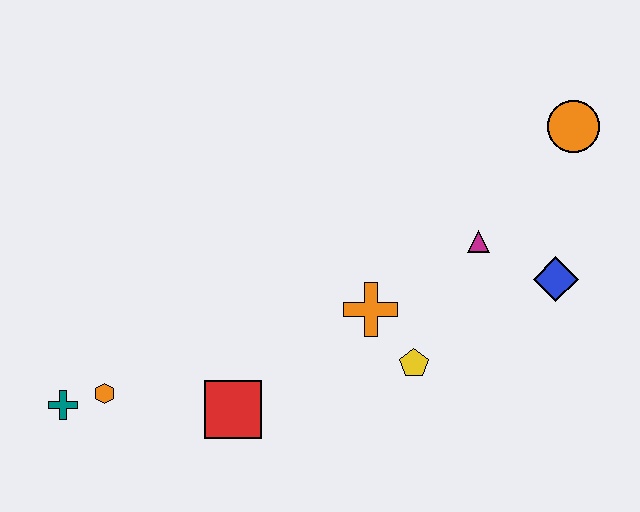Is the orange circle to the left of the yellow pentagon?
No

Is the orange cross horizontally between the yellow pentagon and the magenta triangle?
No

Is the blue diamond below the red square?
No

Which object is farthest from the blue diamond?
The teal cross is farthest from the blue diamond.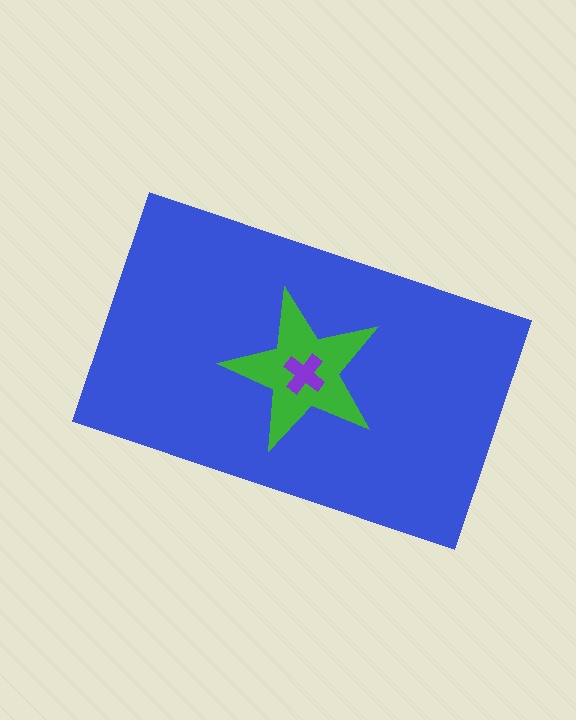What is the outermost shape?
The blue rectangle.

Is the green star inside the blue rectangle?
Yes.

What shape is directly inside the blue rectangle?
The green star.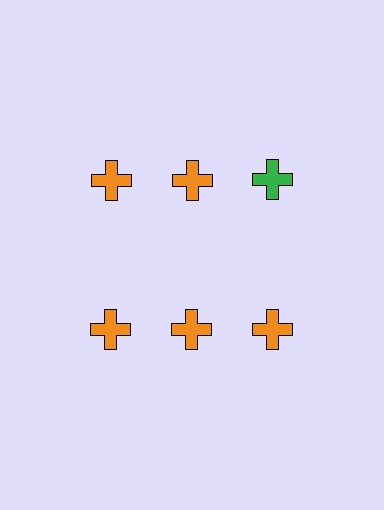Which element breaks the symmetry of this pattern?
The green cross in the top row, center column breaks the symmetry. All other shapes are orange crosses.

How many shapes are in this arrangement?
There are 6 shapes arranged in a grid pattern.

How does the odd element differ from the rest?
It has a different color: green instead of orange.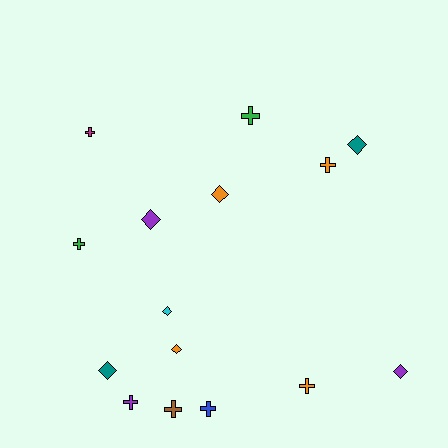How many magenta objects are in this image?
There is 1 magenta object.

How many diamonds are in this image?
There are 7 diamonds.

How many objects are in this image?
There are 15 objects.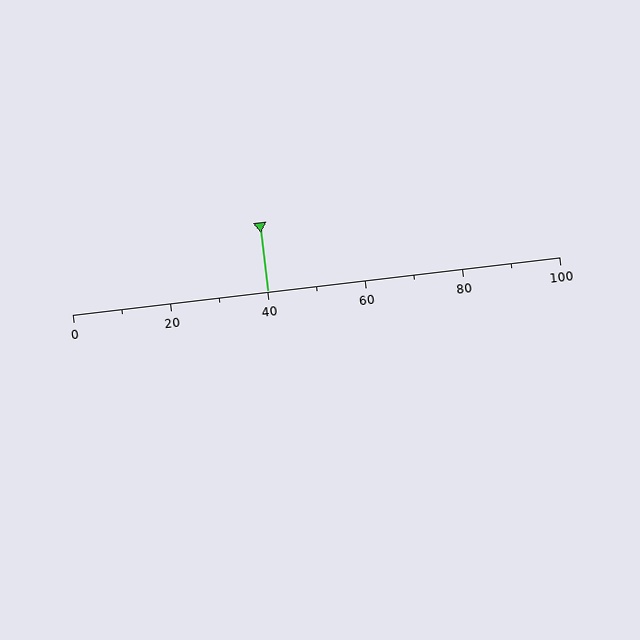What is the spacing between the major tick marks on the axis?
The major ticks are spaced 20 apart.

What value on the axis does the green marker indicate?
The marker indicates approximately 40.